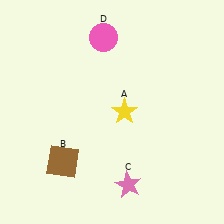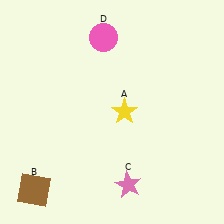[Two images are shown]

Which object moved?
The brown square (B) moved left.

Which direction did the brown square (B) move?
The brown square (B) moved left.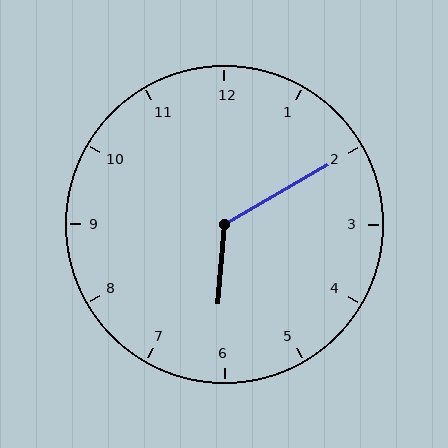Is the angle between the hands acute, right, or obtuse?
It is obtuse.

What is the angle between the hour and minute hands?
Approximately 125 degrees.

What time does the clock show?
6:10.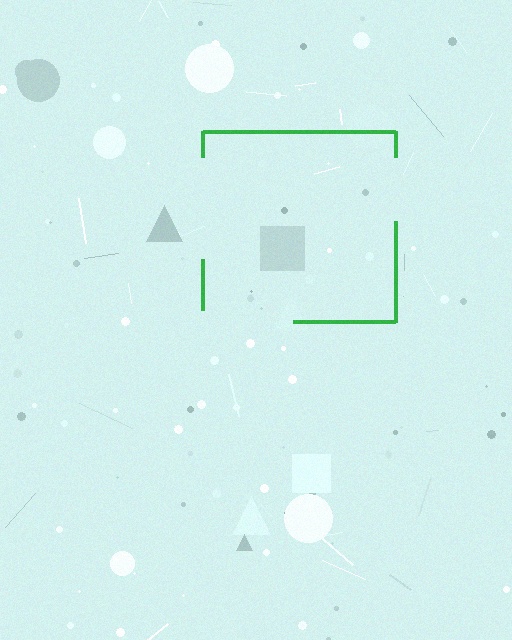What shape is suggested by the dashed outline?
The dashed outline suggests a square.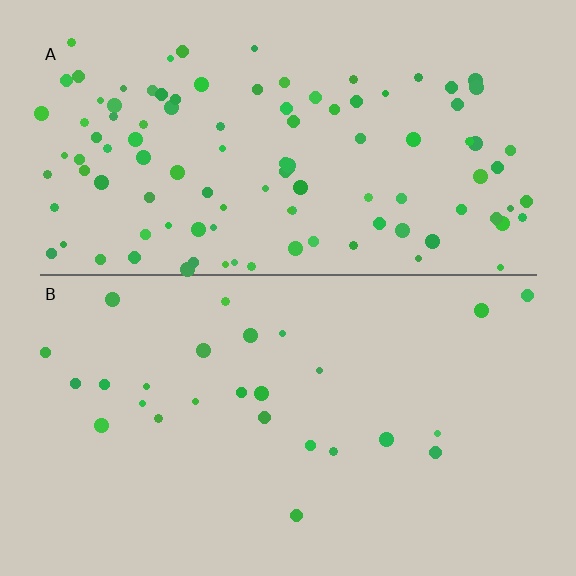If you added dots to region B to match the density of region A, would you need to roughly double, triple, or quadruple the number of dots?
Approximately quadruple.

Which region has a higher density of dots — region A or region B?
A (the top).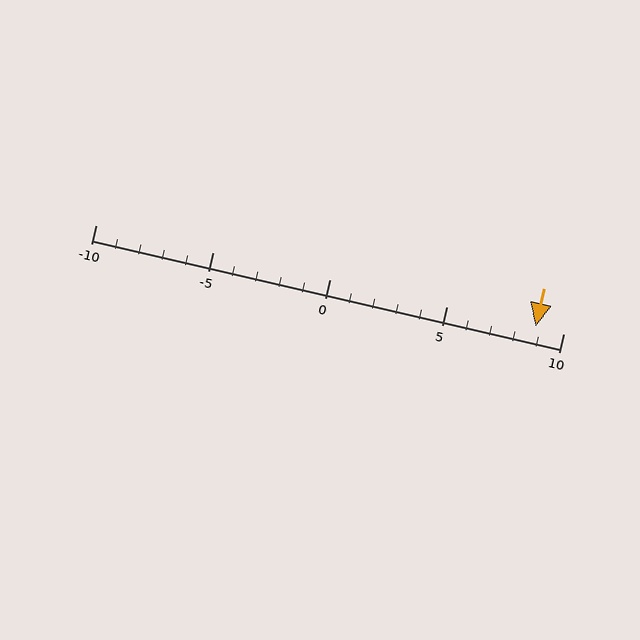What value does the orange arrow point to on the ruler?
The orange arrow points to approximately 9.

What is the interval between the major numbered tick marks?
The major tick marks are spaced 5 units apart.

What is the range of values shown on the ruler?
The ruler shows values from -10 to 10.